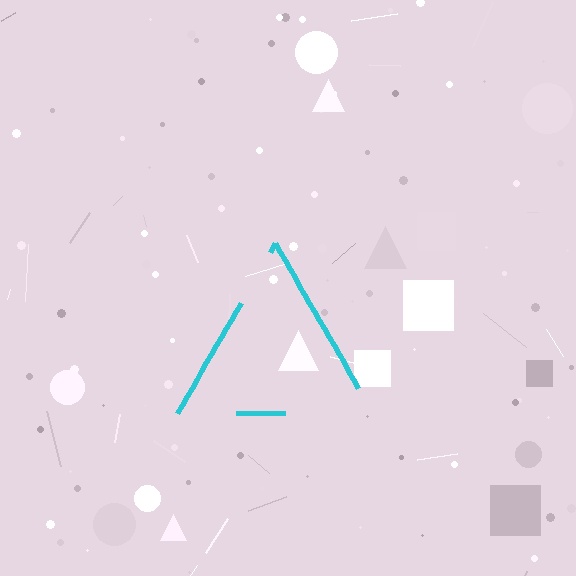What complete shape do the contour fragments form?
The contour fragments form a triangle.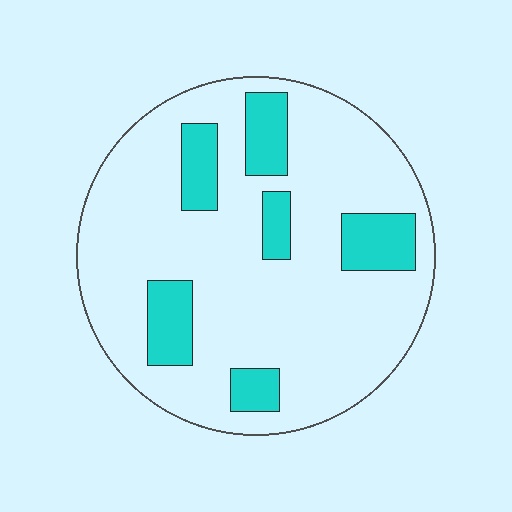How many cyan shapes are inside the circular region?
6.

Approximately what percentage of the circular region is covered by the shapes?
Approximately 20%.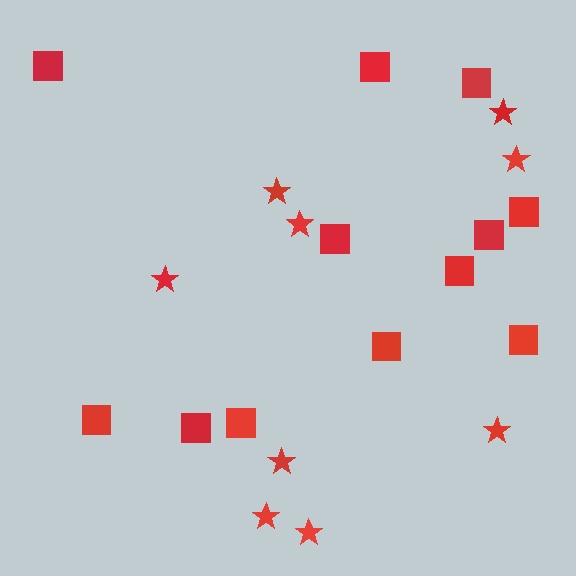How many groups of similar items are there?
There are 2 groups: one group of stars (9) and one group of squares (12).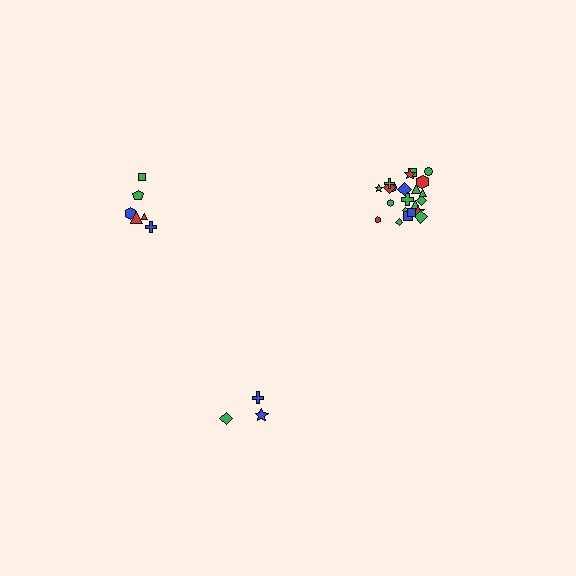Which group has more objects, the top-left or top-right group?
The top-right group.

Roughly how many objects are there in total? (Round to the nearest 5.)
Roughly 30 objects in total.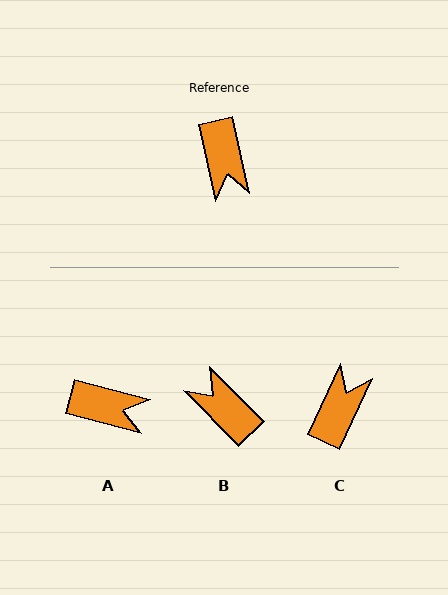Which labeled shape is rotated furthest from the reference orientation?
B, about 148 degrees away.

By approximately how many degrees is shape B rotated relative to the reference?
Approximately 148 degrees clockwise.